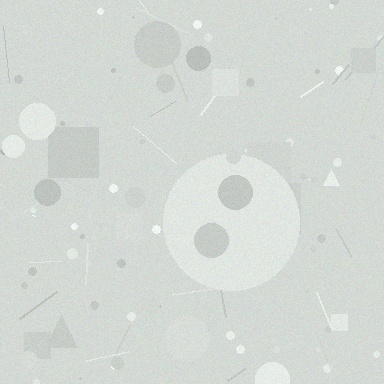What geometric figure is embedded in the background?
A circle is embedded in the background.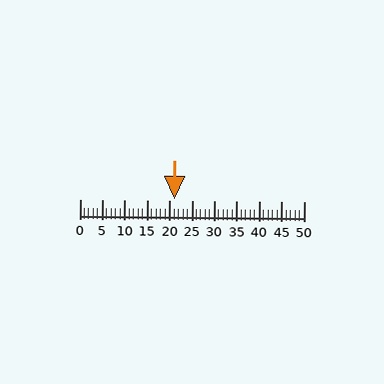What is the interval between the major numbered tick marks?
The major tick marks are spaced 5 units apart.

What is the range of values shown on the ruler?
The ruler shows values from 0 to 50.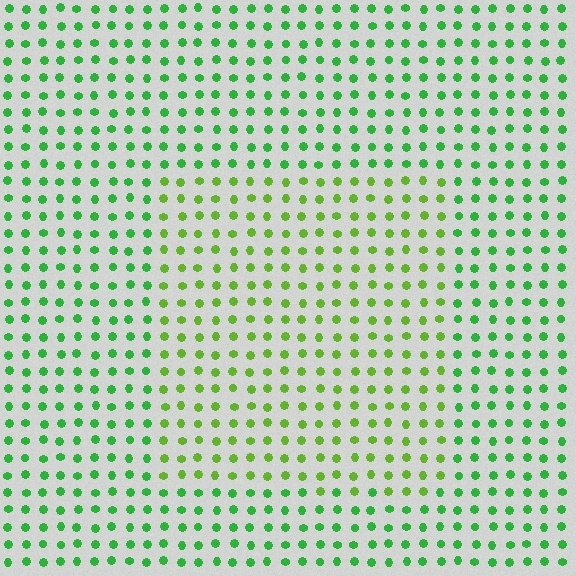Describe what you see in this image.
The image is filled with small green elements in a uniform arrangement. A rectangle-shaped region is visible where the elements are tinted to a slightly different hue, forming a subtle color boundary.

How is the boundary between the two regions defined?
The boundary is defined purely by a slight shift in hue (about 30 degrees). Spacing, size, and orientation are identical on both sides.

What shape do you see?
I see a rectangle.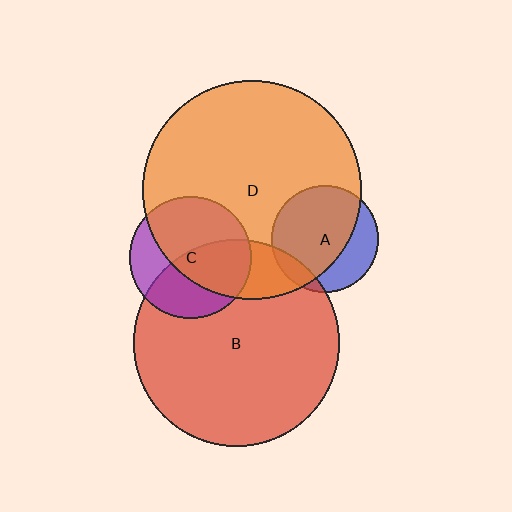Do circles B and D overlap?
Yes.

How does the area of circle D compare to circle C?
Approximately 3.2 times.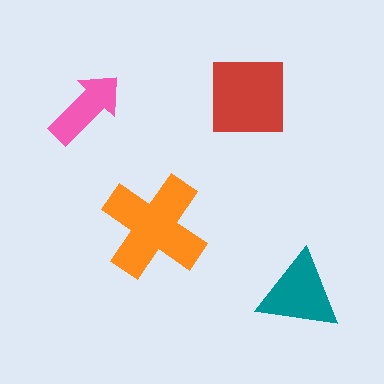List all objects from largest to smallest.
The orange cross, the red square, the teal triangle, the pink arrow.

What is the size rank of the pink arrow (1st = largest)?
4th.